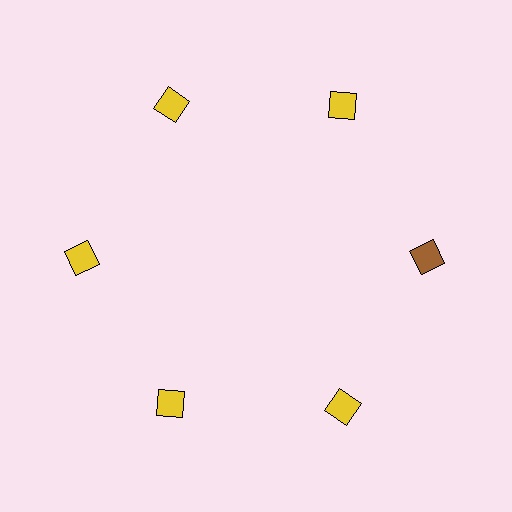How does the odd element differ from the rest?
It has a different color: brown instead of yellow.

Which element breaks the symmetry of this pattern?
The brown diamond at roughly the 3 o'clock position breaks the symmetry. All other shapes are yellow diamonds.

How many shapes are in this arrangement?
There are 6 shapes arranged in a ring pattern.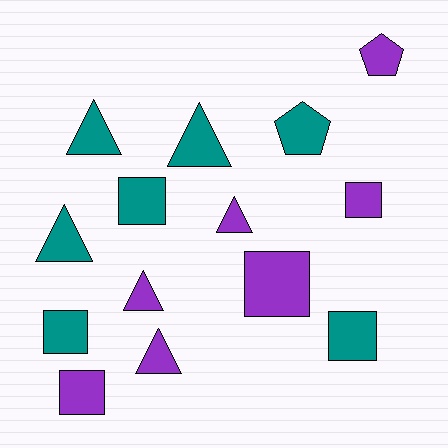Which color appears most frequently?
Purple, with 7 objects.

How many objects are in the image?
There are 14 objects.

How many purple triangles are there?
There are 3 purple triangles.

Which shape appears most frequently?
Triangle, with 6 objects.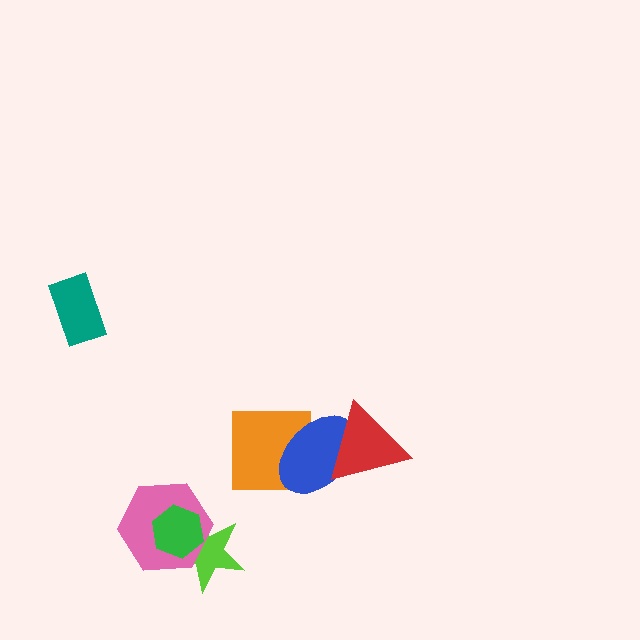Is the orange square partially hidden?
Yes, it is partially covered by another shape.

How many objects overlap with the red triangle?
1 object overlaps with the red triangle.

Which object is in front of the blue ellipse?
The red triangle is in front of the blue ellipse.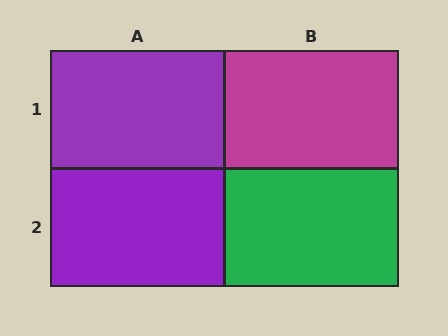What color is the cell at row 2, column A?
Purple.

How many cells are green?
1 cell is green.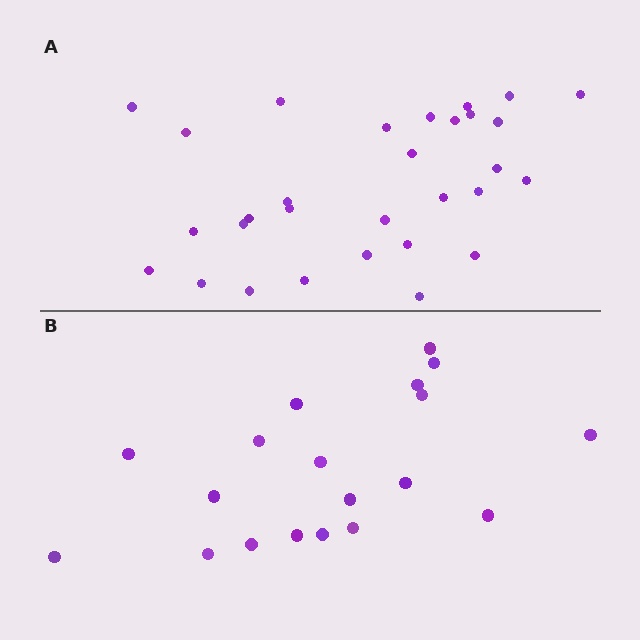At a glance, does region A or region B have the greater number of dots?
Region A (the top region) has more dots.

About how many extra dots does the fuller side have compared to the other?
Region A has roughly 12 or so more dots than region B.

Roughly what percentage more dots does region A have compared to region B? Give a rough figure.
About 60% more.